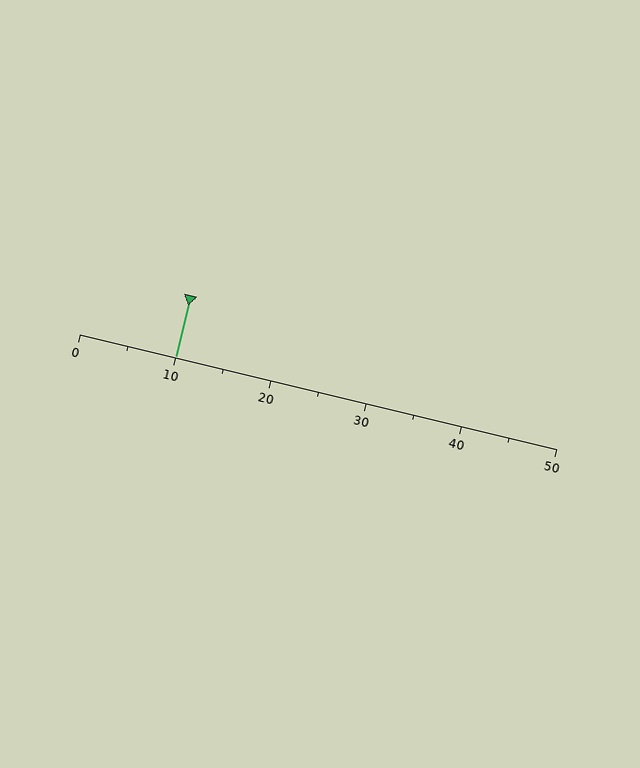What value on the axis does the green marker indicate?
The marker indicates approximately 10.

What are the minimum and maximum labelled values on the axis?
The axis runs from 0 to 50.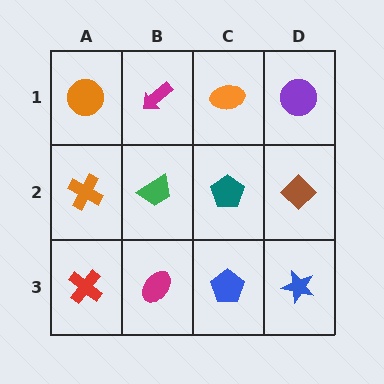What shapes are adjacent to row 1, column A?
An orange cross (row 2, column A), a magenta arrow (row 1, column B).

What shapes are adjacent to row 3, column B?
A green trapezoid (row 2, column B), a red cross (row 3, column A), a blue pentagon (row 3, column C).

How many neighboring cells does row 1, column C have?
3.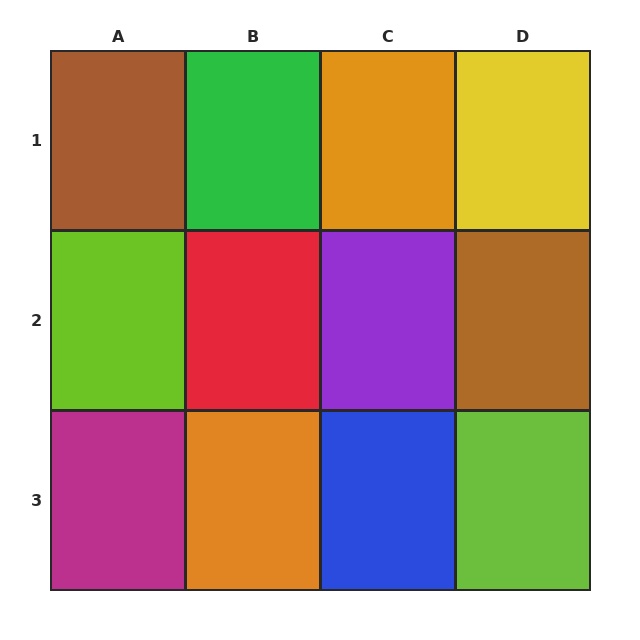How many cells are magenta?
1 cell is magenta.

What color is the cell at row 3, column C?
Blue.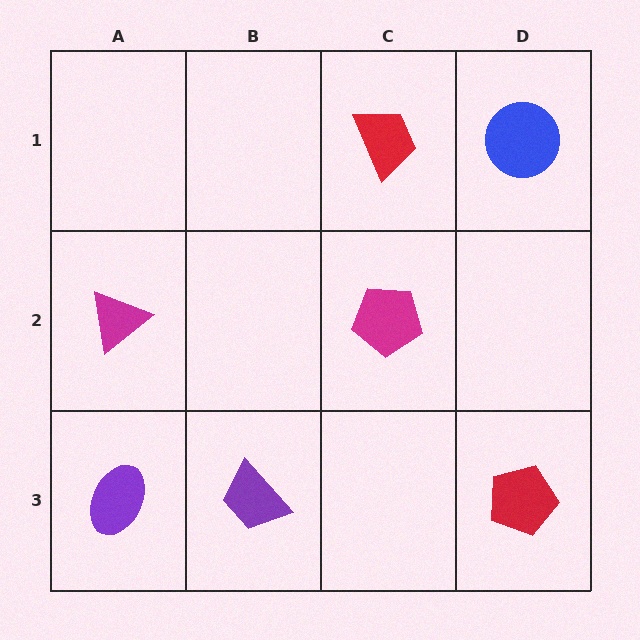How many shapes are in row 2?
2 shapes.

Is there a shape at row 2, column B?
No, that cell is empty.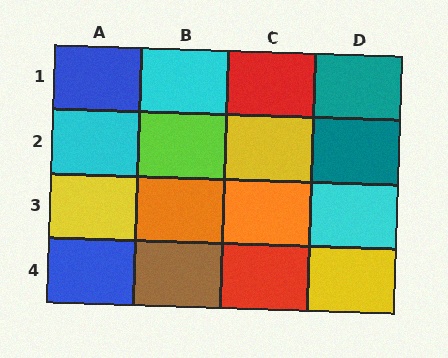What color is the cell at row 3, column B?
Orange.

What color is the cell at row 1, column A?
Blue.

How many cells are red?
2 cells are red.